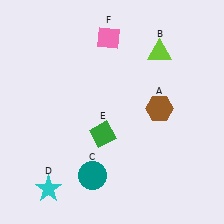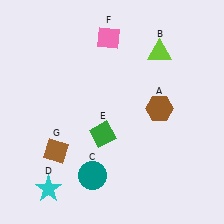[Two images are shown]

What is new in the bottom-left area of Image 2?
A brown diamond (G) was added in the bottom-left area of Image 2.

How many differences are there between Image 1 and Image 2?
There is 1 difference between the two images.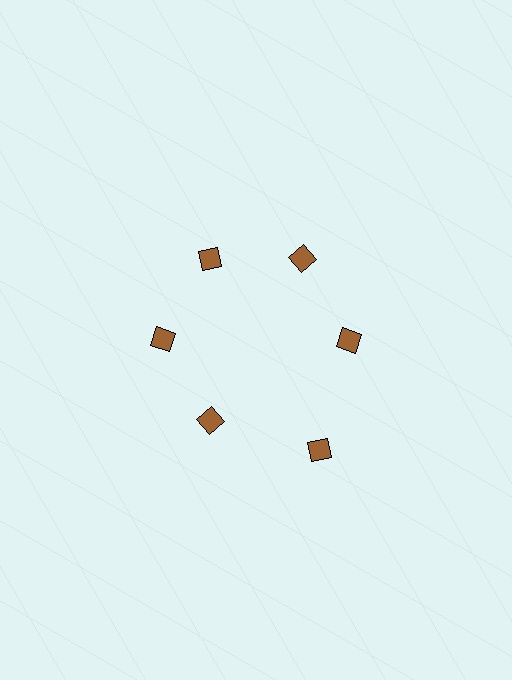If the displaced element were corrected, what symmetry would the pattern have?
It would have 6-fold rotational symmetry — the pattern would map onto itself every 60 degrees.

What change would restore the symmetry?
The symmetry would be restored by moving it inward, back onto the ring so that all 6 diamonds sit at equal angles and equal distance from the center.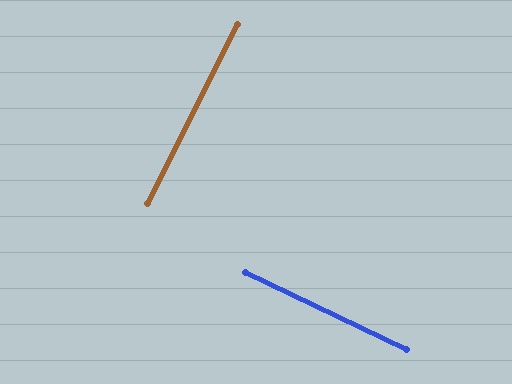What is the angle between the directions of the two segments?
Approximately 89 degrees.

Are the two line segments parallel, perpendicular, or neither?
Perpendicular — they meet at approximately 89°.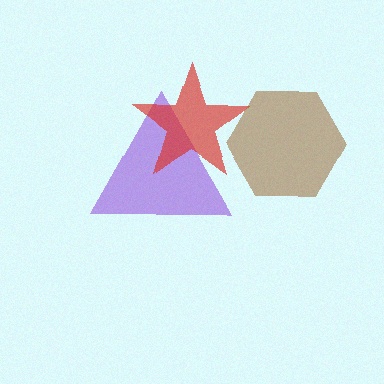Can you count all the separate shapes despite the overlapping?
Yes, there are 3 separate shapes.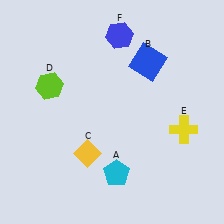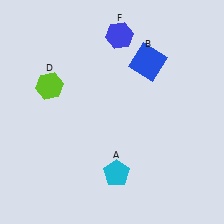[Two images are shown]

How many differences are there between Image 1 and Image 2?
There are 2 differences between the two images.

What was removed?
The yellow cross (E), the yellow diamond (C) were removed in Image 2.